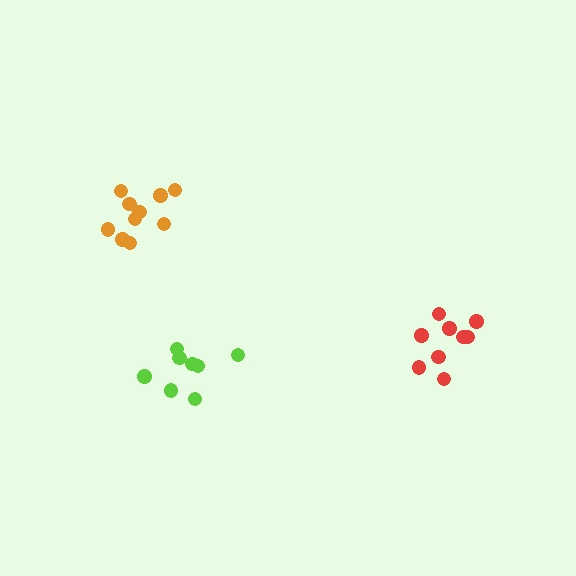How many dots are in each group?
Group 1: 9 dots, Group 2: 8 dots, Group 3: 10 dots (27 total).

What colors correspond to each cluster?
The clusters are colored: red, lime, orange.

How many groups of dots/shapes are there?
There are 3 groups.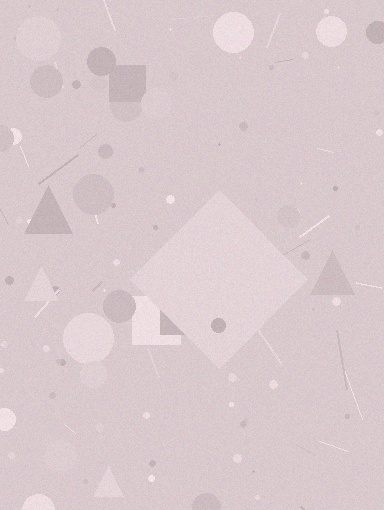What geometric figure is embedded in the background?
A diamond is embedded in the background.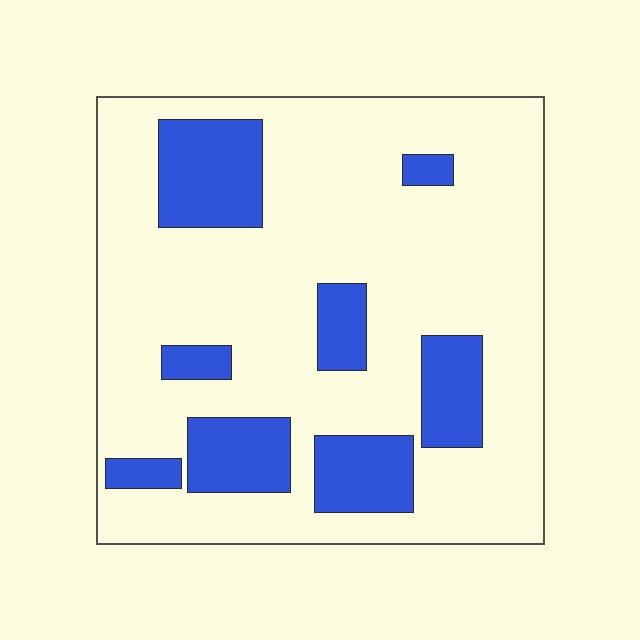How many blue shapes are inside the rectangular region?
8.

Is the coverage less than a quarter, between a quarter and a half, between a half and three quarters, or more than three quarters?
Less than a quarter.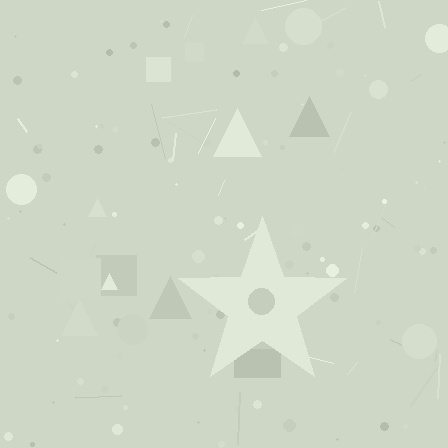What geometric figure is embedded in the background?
A star is embedded in the background.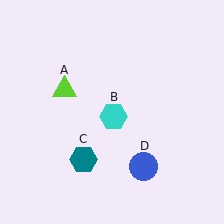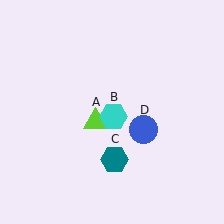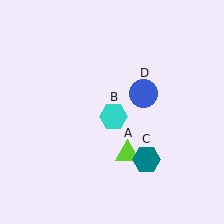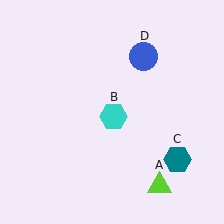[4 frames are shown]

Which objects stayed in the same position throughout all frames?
Cyan hexagon (object B) remained stationary.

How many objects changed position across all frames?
3 objects changed position: lime triangle (object A), teal hexagon (object C), blue circle (object D).